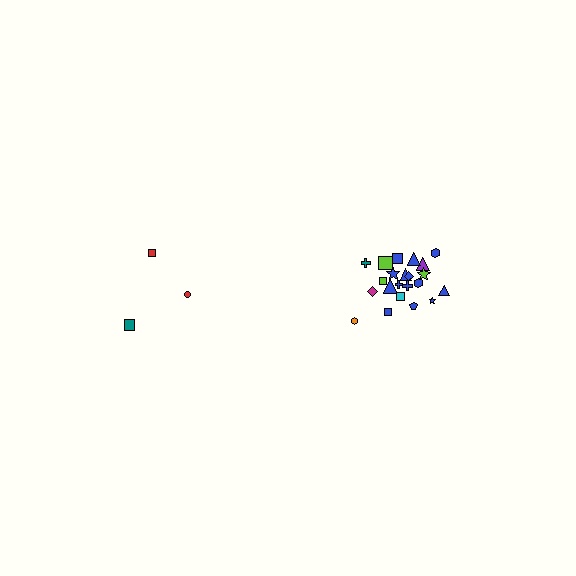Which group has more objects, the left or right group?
The right group.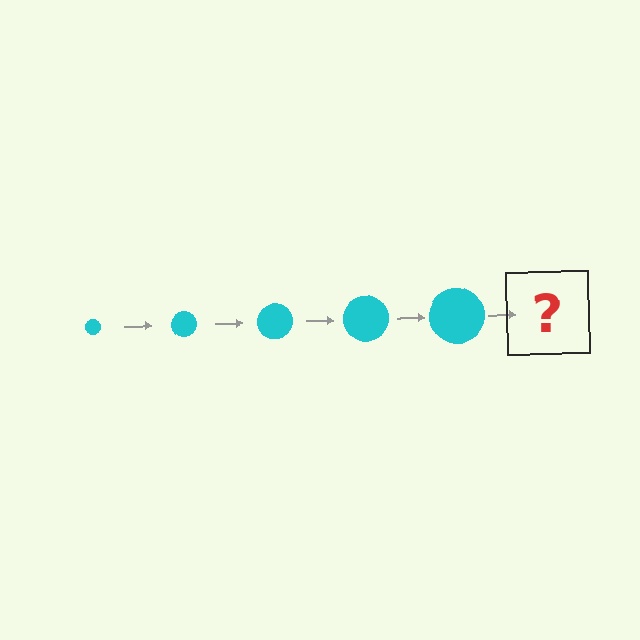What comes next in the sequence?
The next element should be a cyan circle, larger than the previous one.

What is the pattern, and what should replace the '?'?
The pattern is that the circle gets progressively larger each step. The '?' should be a cyan circle, larger than the previous one.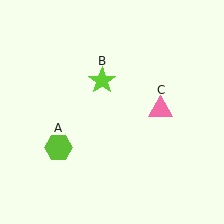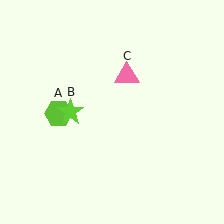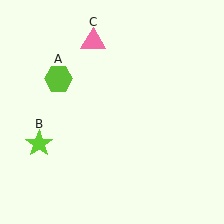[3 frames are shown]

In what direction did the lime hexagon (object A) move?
The lime hexagon (object A) moved up.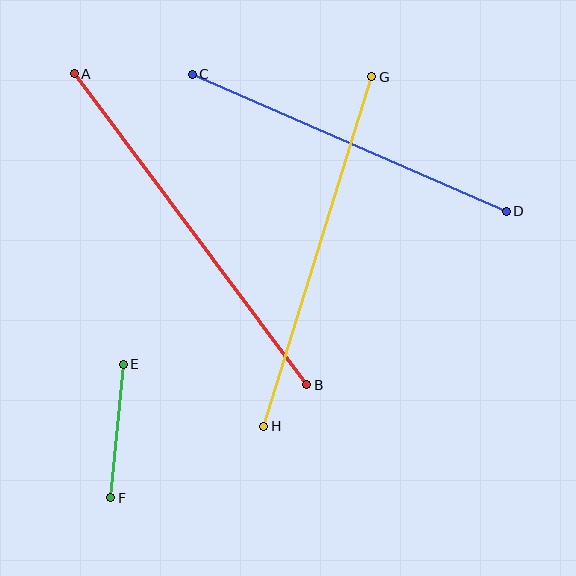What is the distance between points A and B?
The distance is approximately 389 pixels.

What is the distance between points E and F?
The distance is approximately 134 pixels.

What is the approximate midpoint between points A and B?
The midpoint is at approximately (190, 229) pixels.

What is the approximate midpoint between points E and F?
The midpoint is at approximately (117, 431) pixels.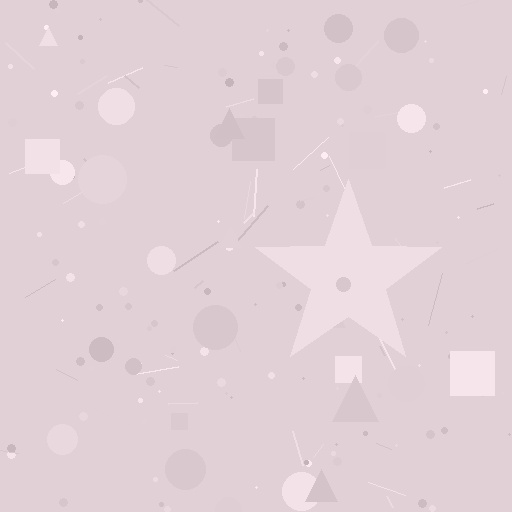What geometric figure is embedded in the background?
A star is embedded in the background.